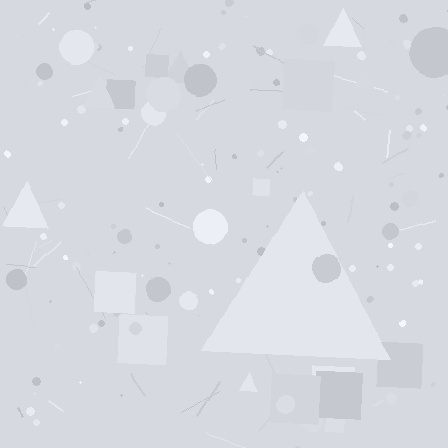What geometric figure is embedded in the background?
A triangle is embedded in the background.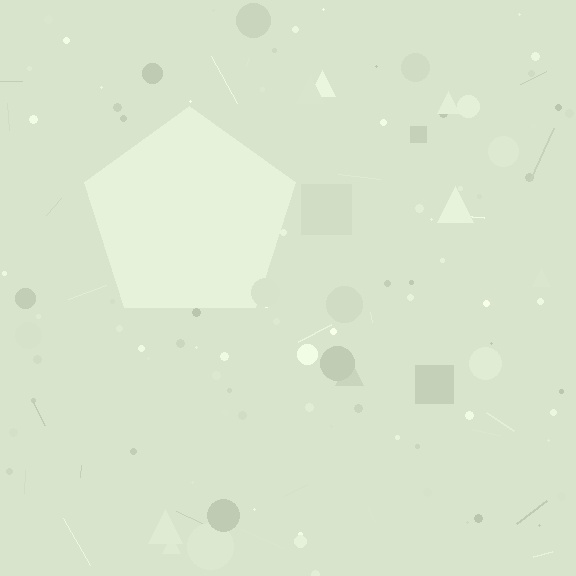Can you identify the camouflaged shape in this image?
The camouflaged shape is a pentagon.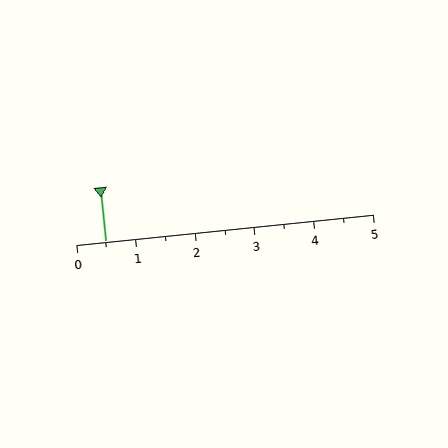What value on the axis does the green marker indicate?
The marker indicates approximately 0.5.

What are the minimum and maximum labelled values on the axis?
The axis runs from 0 to 5.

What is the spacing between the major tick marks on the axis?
The major ticks are spaced 1 apart.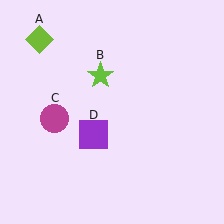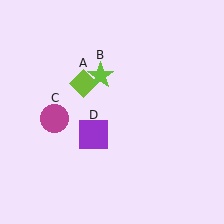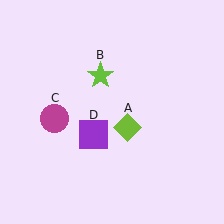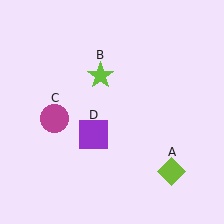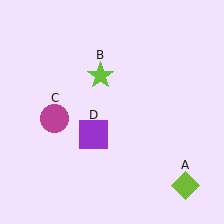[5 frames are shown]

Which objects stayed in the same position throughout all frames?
Lime star (object B) and magenta circle (object C) and purple square (object D) remained stationary.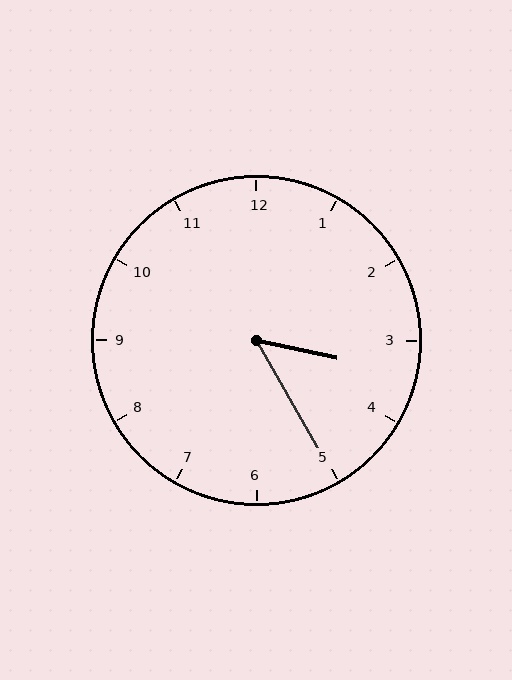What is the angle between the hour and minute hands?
Approximately 48 degrees.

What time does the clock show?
3:25.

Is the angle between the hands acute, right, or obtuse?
It is acute.